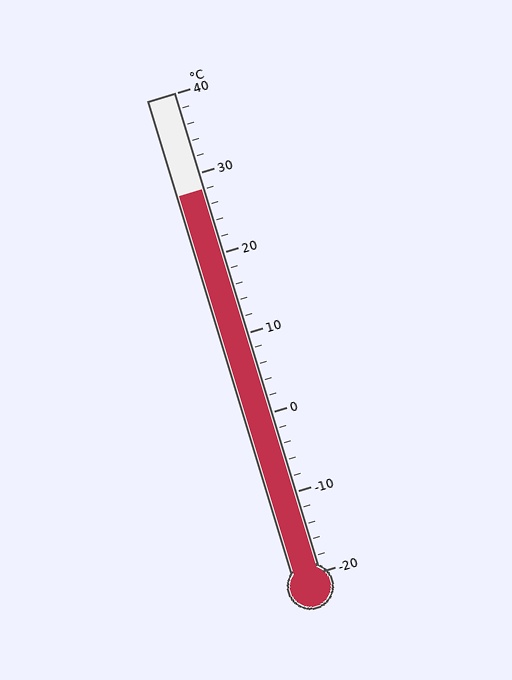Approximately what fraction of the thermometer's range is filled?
The thermometer is filled to approximately 80% of its range.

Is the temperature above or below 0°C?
The temperature is above 0°C.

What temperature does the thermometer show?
The thermometer shows approximately 28°C.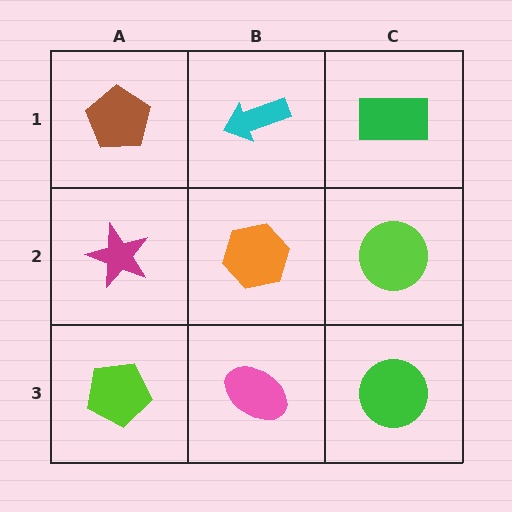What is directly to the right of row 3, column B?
A green circle.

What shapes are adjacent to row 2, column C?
A green rectangle (row 1, column C), a green circle (row 3, column C), an orange hexagon (row 2, column B).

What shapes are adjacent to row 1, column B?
An orange hexagon (row 2, column B), a brown pentagon (row 1, column A), a green rectangle (row 1, column C).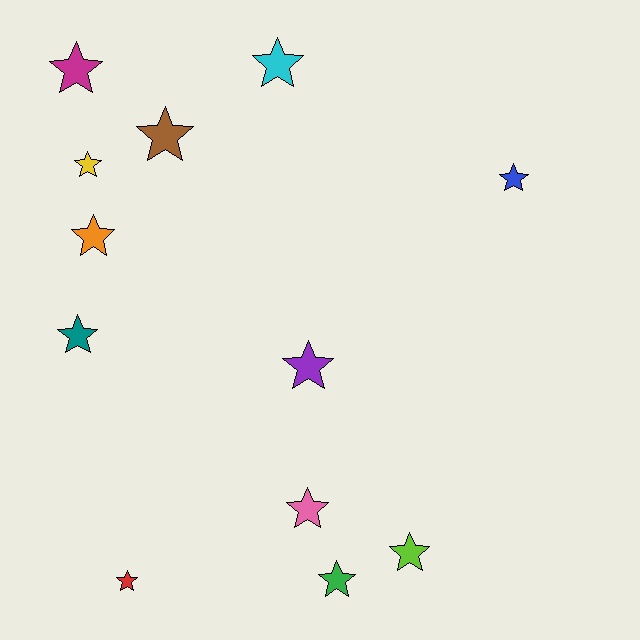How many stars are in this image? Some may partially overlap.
There are 12 stars.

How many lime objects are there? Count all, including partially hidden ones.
There is 1 lime object.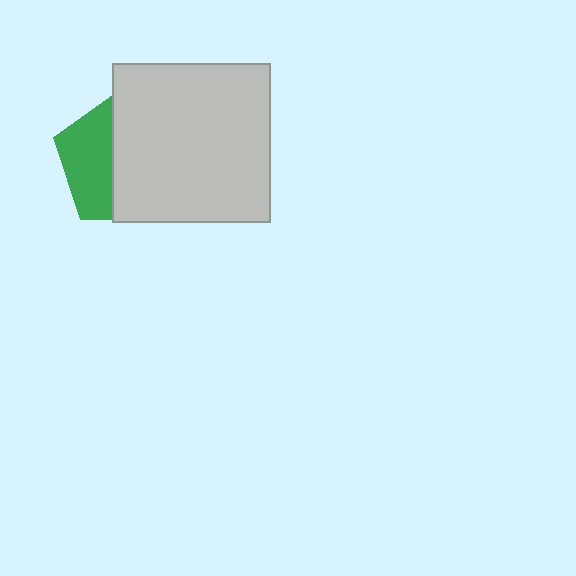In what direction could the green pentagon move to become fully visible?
The green pentagon could move left. That would shift it out from behind the light gray square entirely.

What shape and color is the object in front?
The object in front is a light gray square.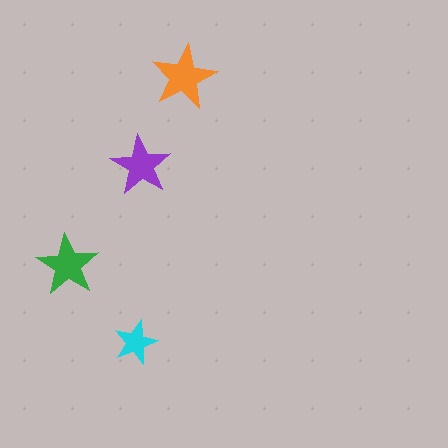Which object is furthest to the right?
The orange star is rightmost.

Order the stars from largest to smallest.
the orange one, the green one, the purple one, the cyan one.